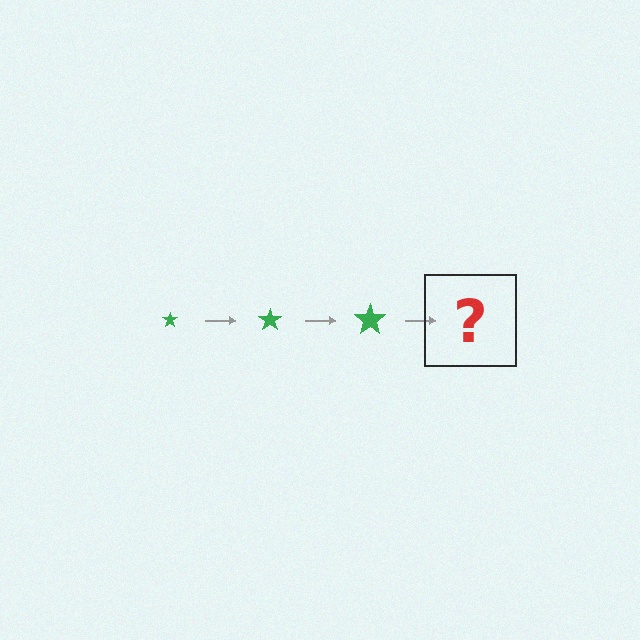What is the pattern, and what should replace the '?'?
The pattern is that the star gets progressively larger each step. The '?' should be a green star, larger than the previous one.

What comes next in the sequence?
The next element should be a green star, larger than the previous one.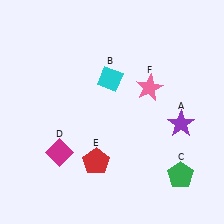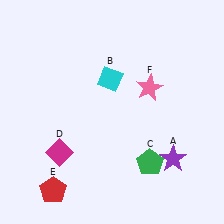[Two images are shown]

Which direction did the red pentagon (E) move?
The red pentagon (E) moved left.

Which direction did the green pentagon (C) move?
The green pentagon (C) moved left.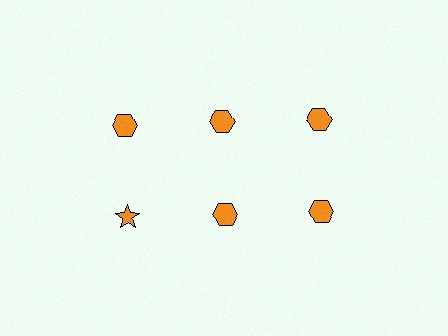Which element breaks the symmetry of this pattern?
The orange star in the second row, leftmost column breaks the symmetry. All other shapes are orange hexagons.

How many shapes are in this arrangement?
There are 6 shapes arranged in a grid pattern.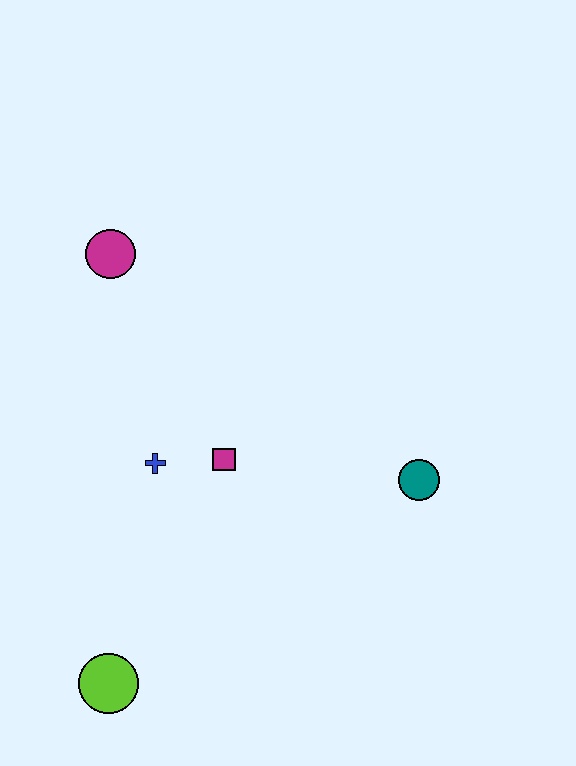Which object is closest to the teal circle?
The magenta square is closest to the teal circle.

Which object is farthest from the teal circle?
The magenta circle is farthest from the teal circle.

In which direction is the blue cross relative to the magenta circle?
The blue cross is below the magenta circle.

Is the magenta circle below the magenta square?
No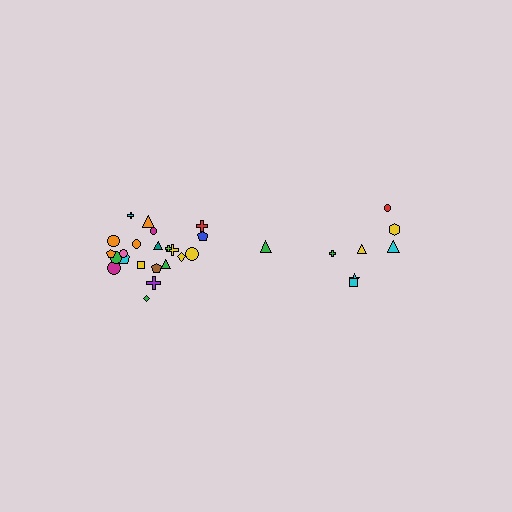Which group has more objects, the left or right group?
The left group.